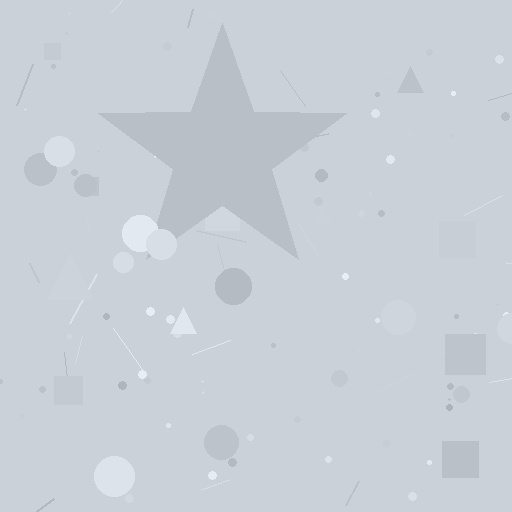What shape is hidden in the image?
A star is hidden in the image.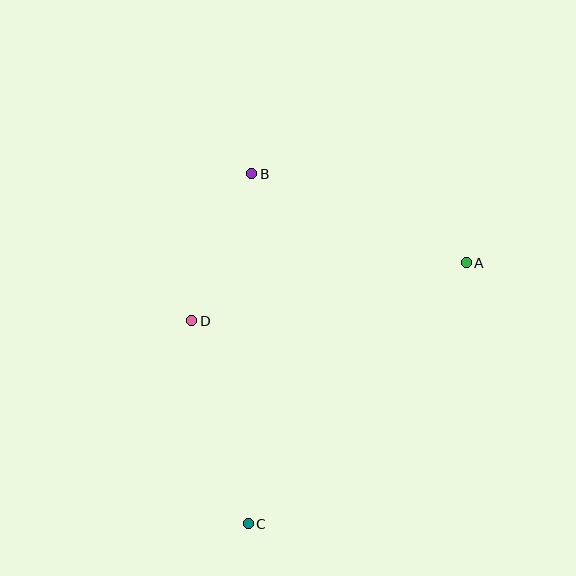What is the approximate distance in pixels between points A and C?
The distance between A and C is approximately 340 pixels.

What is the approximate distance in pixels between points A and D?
The distance between A and D is approximately 281 pixels.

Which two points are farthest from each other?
Points B and C are farthest from each other.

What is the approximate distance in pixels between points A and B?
The distance between A and B is approximately 232 pixels.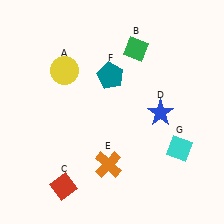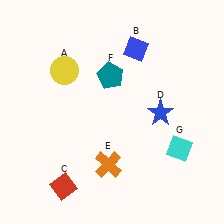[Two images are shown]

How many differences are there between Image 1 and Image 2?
There is 1 difference between the two images.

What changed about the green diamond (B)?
In Image 1, B is green. In Image 2, it changed to blue.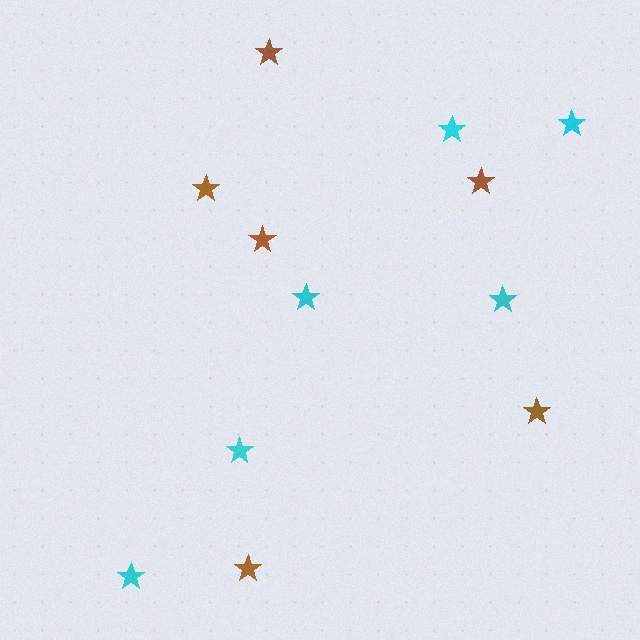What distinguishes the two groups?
There are 2 groups: one group of brown stars (6) and one group of cyan stars (6).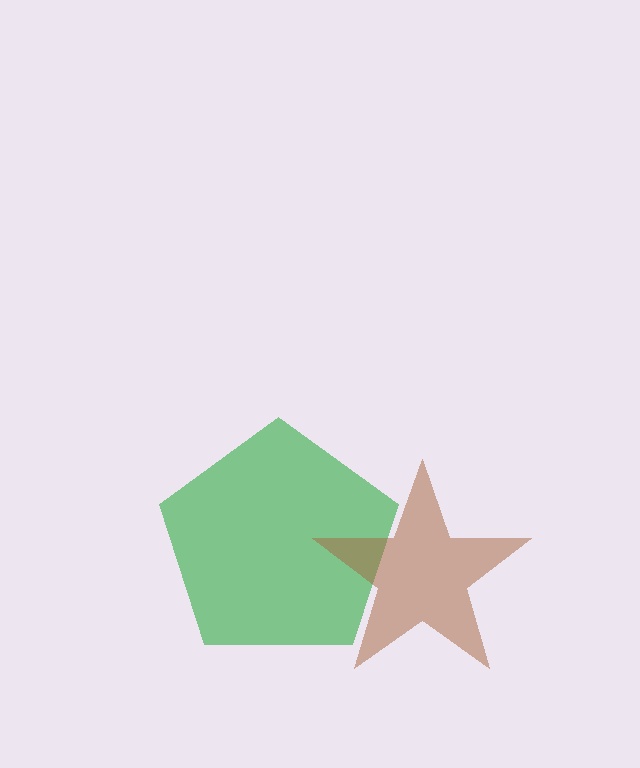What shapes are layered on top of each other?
The layered shapes are: a green pentagon, a brown star.